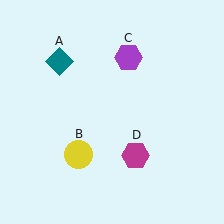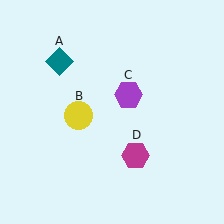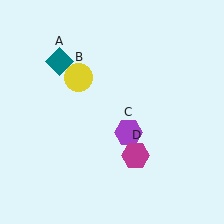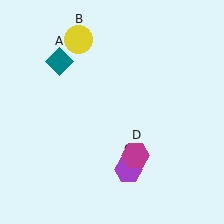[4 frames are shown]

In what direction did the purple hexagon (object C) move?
The purple hexagon (object C) moved down.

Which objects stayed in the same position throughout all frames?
Teal diamond (object A) and magenta hexagon (object D) remained stationary.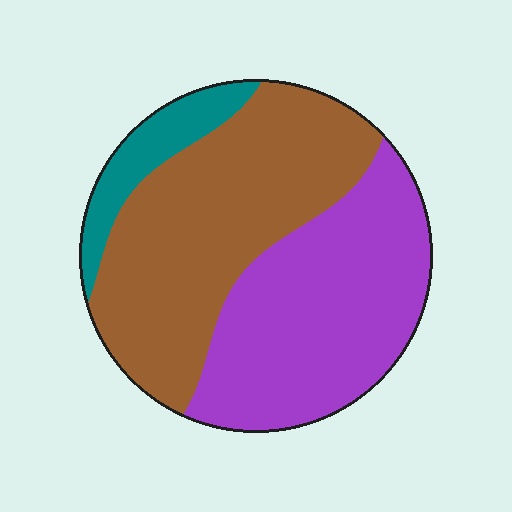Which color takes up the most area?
Brown, at roughly 45%.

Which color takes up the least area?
Teal, at roughly 10%.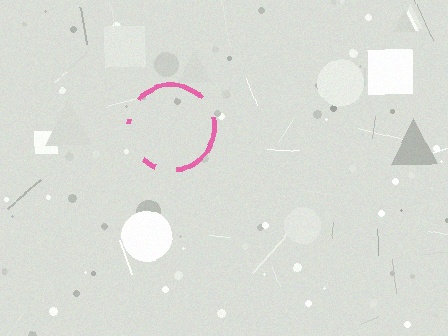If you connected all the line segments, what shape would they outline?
They would outline a circle.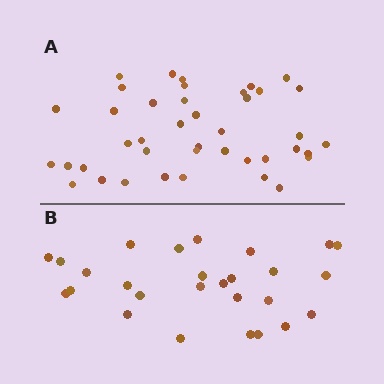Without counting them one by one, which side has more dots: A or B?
Region A (the top region) has more dots.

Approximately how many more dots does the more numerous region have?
Region A has approximately 15 more dots than region B.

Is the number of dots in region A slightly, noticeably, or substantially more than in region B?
Region A has substantially more. The ratio is roughly 1.5 to 1.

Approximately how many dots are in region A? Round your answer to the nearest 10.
About 40 dots. (The exact count is 41, which rounds to 40.)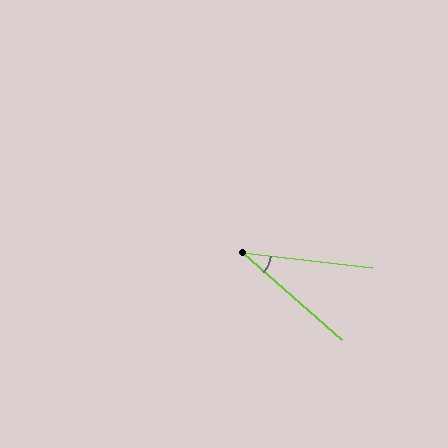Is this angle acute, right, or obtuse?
It is acute.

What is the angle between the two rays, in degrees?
Approximately 35 degrees.